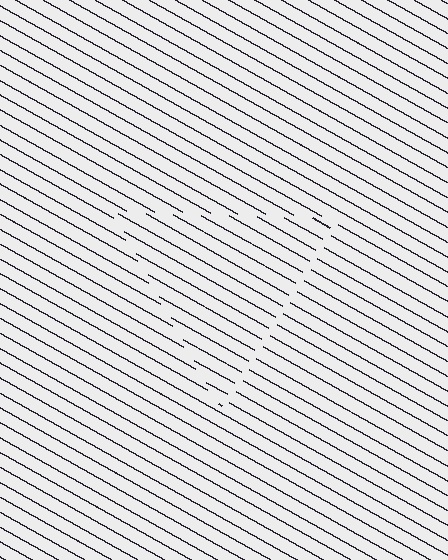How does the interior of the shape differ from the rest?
The interior of the shape contains the same grating, shifted by half a period — the contour is defined by the phase discontinuity where line-ends from the inner and outer gratings abut.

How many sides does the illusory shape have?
3 sides — the line-ends trace a triangle.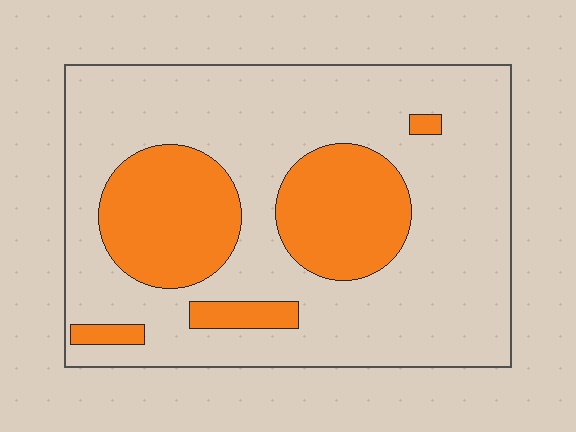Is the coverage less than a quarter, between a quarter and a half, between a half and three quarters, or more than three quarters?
Between a quarter and a half.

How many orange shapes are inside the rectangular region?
5.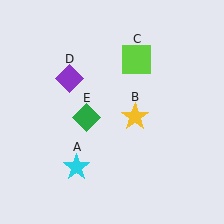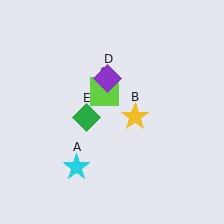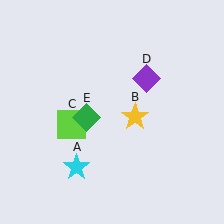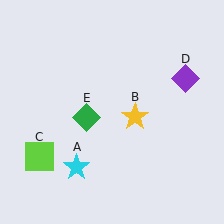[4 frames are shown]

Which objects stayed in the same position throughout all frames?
Cyan star (object A) and yellow star (object B) and green diamond (object E) remained stationary.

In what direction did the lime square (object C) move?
The lime square (object C) moved down and to the left.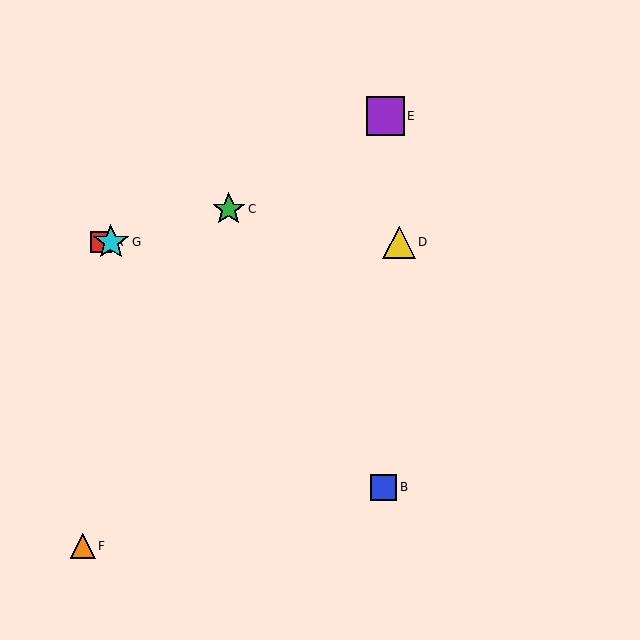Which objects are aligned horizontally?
Objects A, D, G are aligned horizontally.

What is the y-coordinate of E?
Object E is at y≈116.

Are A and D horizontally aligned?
Yes, both are at y≈242.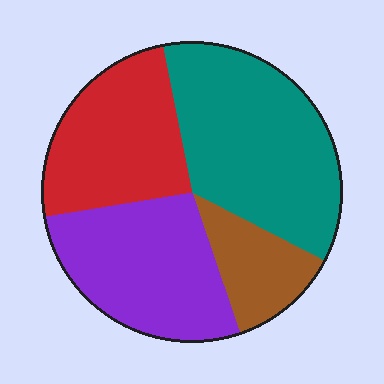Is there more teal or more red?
Teal.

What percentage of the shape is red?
Red covers roughly 25% of the shape.